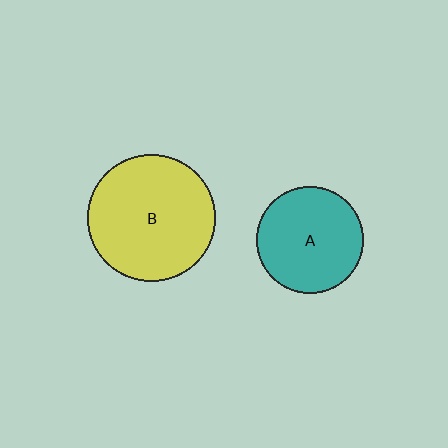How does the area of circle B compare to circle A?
Approximately 1.4 times.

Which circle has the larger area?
Circle B (yellow).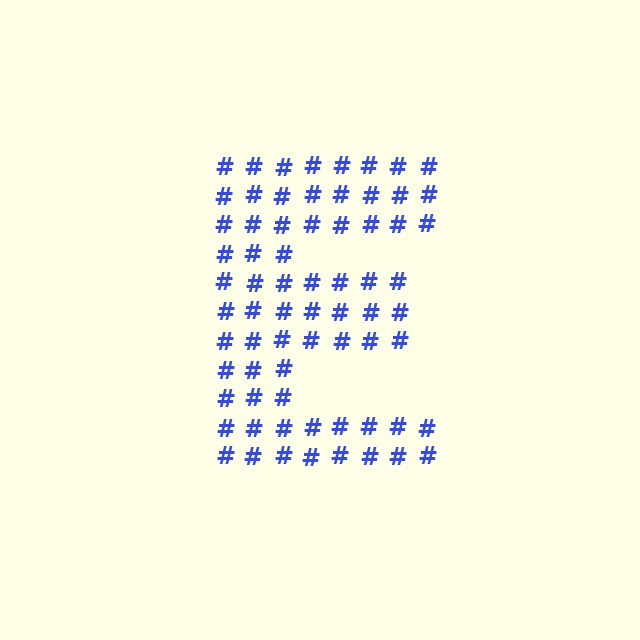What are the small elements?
The small elements are hash symbols.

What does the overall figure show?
The overall figure shows the letter E.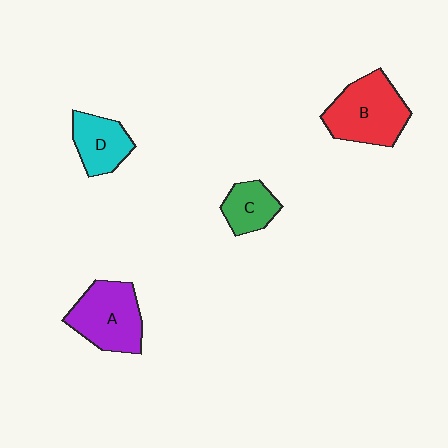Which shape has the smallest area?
Shape C (green).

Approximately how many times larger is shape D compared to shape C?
Approximately 1.2 times.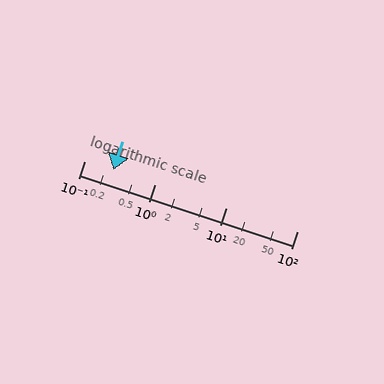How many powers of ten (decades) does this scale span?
The scale spans 3 decades, from 0.1 to 100.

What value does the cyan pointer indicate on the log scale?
The pointer indicates approximately 0.26.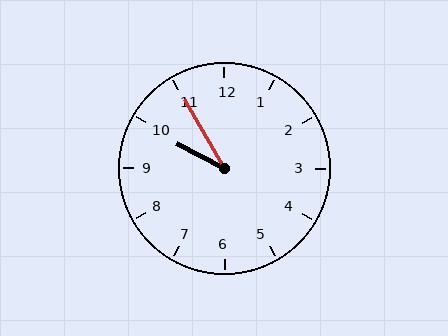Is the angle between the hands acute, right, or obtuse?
It is acute.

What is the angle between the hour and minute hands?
Approximately 32 degrees.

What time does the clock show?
9:55.